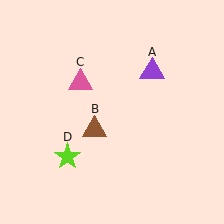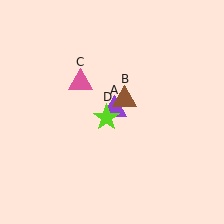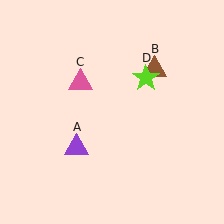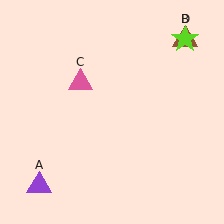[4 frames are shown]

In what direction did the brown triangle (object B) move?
The brown triangle (object B) moved up and to the right.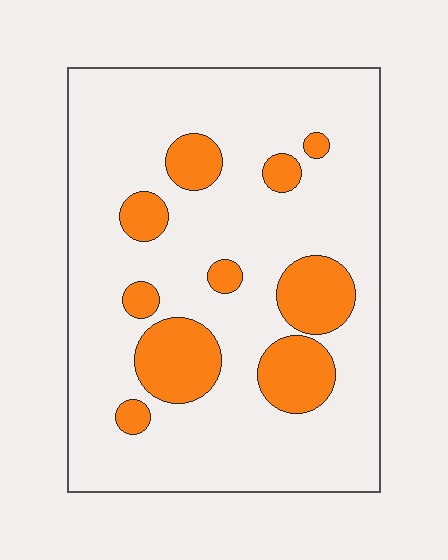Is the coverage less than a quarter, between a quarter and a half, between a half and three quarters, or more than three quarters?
Less than a quarter.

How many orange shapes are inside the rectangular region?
10.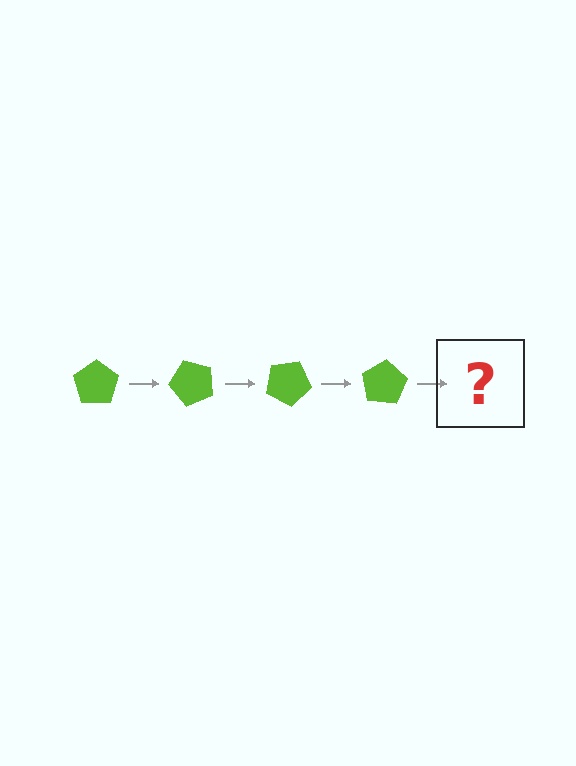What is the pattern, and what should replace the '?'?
The pattern is that the pentagon rotates 50 degrees each step. The '?' should be a lime pentagon rotated 200 degrees.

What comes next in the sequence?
The next element should be a lime pentagon rotated 200 degrees.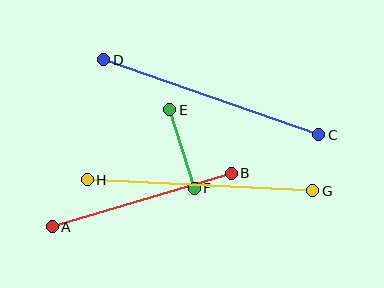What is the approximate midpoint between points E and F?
The midpoint is at approximately (182, 149) pixels.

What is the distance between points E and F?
The distance is approximately 82 pixels.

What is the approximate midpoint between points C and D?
The midpoint is at approximately (211, 97) pixels.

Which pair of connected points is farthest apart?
Points C and D are farthest apart.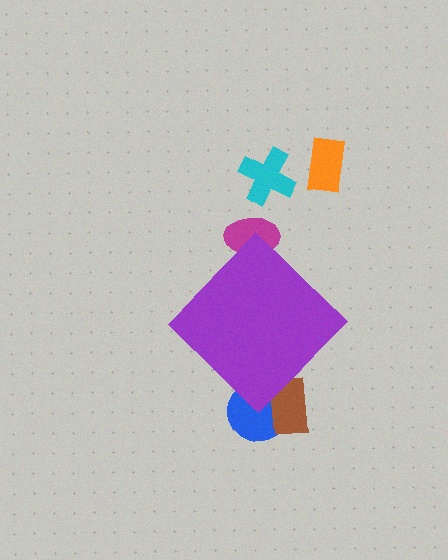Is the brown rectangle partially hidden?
Yes, the brown rectangle is partially hidden behind the purple diamond.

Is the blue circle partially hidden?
Yes, the blue circle is partially hidden behind the purple diamond.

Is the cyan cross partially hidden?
No, the cyan cross is fully visible.